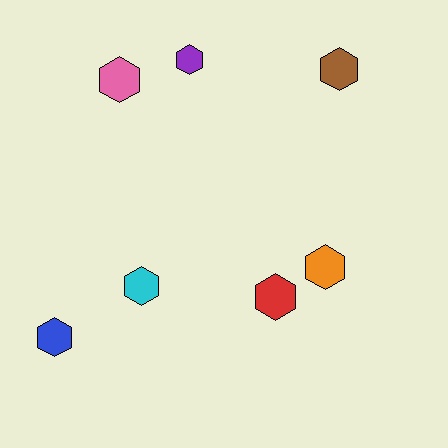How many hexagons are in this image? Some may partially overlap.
There are 7 hexagons.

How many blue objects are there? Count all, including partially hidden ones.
There is 1 blue object.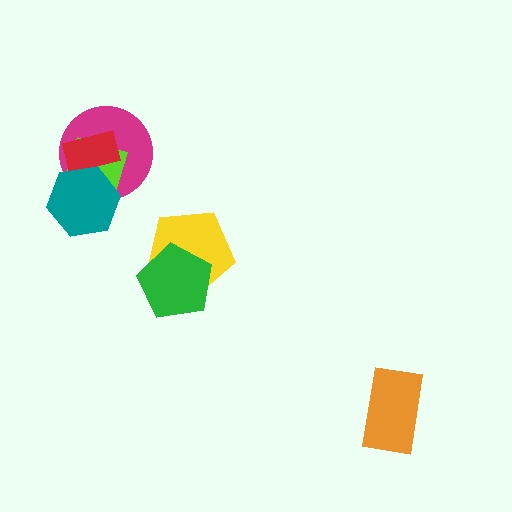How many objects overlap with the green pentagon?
1 object overlaps with the green pentagon.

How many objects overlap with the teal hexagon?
3 objects overlap with the teal hexagon.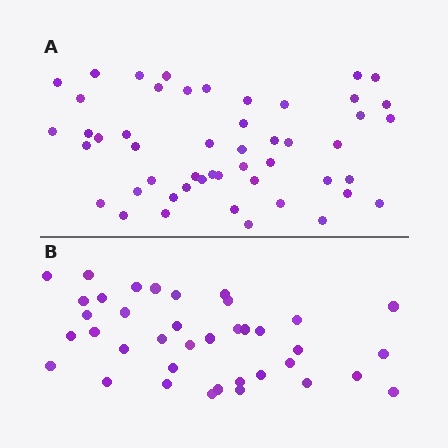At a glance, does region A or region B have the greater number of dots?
Region A (the top region) has more dots.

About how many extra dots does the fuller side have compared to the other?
Region A has roughly 12 or so more dots than region B.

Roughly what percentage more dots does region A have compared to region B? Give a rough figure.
About 30% more.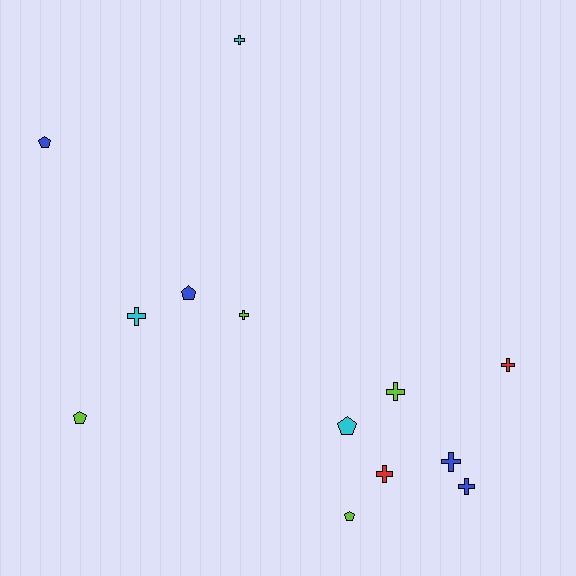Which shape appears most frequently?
Cross, with 8 objects.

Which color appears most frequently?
Blue, with 4 objects.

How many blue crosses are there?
There are 2 blue crosses.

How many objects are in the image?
There are 13 objects.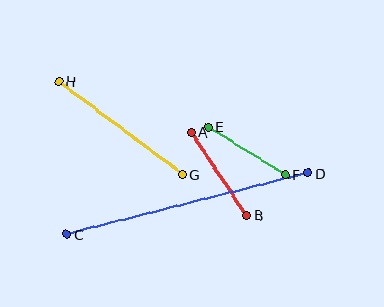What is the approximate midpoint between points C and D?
The midpoint is at approximately (187, 204) pixels.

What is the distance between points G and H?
The distance is approximately 155 pixels.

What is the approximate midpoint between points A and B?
The midpoint is at approximately (219, 174) pixels.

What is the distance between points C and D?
The distance is approximately 249 pixels.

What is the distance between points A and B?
The distance is approximately 100 pixels.